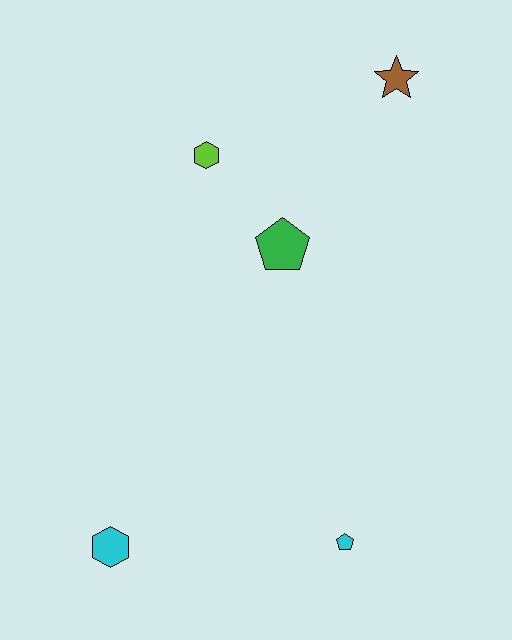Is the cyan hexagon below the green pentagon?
Yes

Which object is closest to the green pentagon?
The lime hexagon is closest to the green pentagon.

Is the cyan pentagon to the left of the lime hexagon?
No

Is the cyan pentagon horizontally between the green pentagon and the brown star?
Yes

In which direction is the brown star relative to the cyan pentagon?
The brown star is above the cyan pentagon.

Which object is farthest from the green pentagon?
The cyan hexagon is farthest from the green pentagon.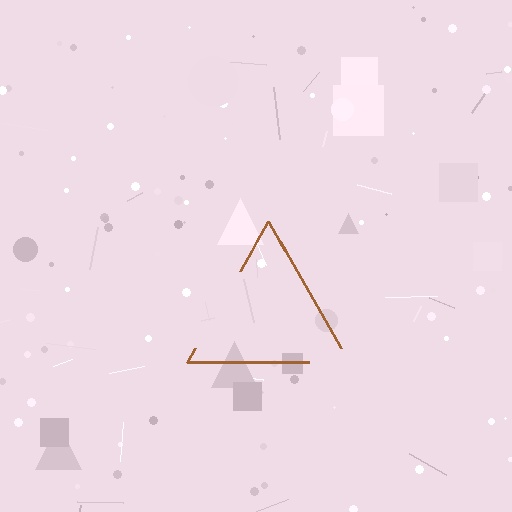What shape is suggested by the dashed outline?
The dashed outline suggests a triangle.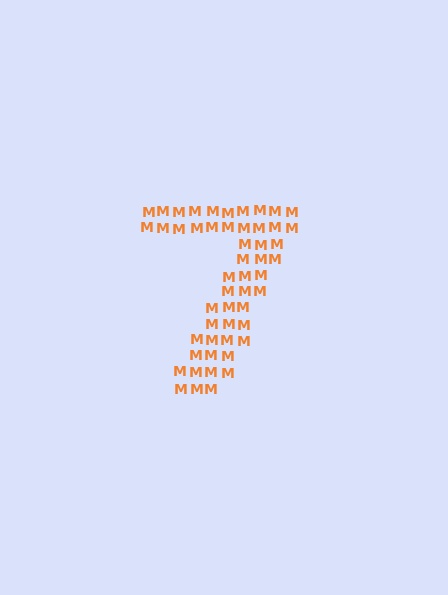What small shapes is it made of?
It is made of small letter M's.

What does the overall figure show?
The overall figure shows the digit 7.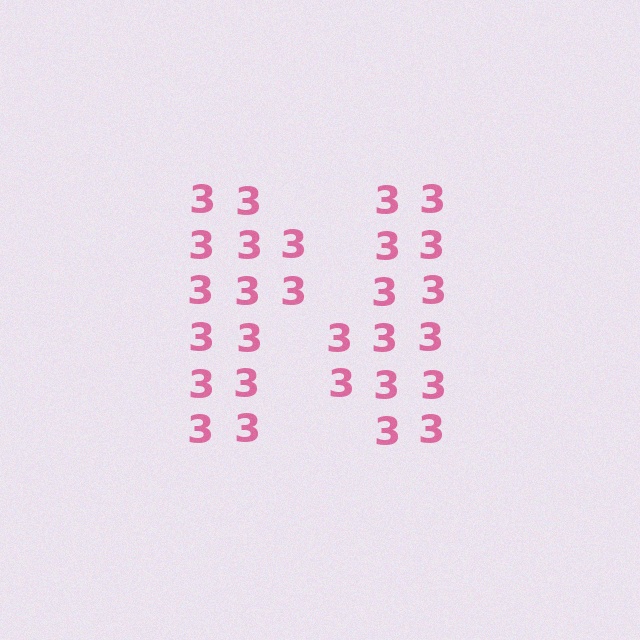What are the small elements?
The small elements are digit 3's.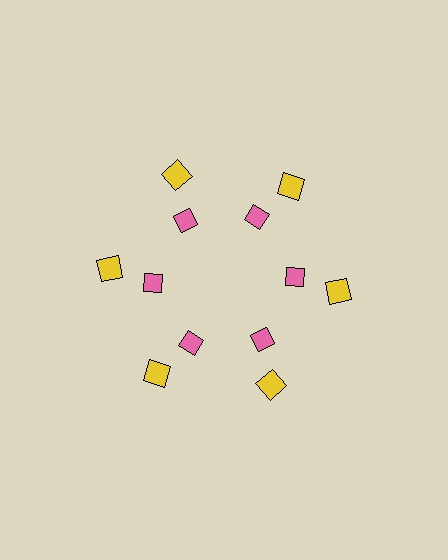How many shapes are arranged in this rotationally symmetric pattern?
There are 12 shapes, arranged in 6 groups of 2.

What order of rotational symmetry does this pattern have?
This pattern has 6-fold rotational symmetry.